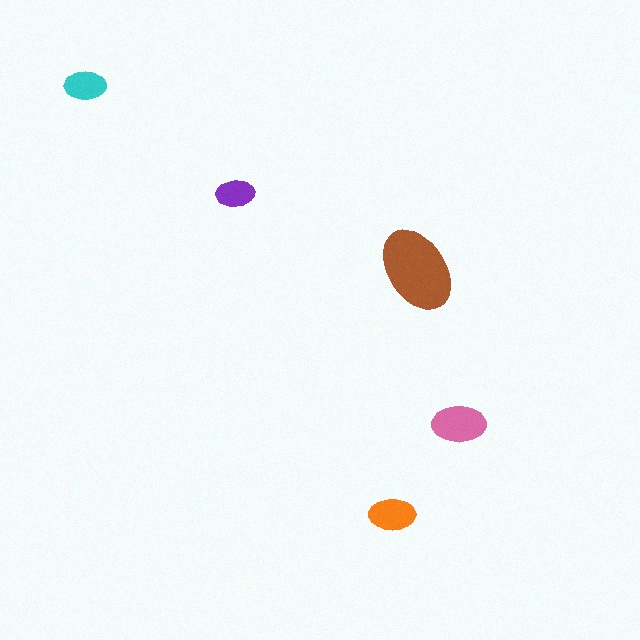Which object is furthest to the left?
The cyan ellipse is leftmost.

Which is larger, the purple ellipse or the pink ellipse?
The pink one.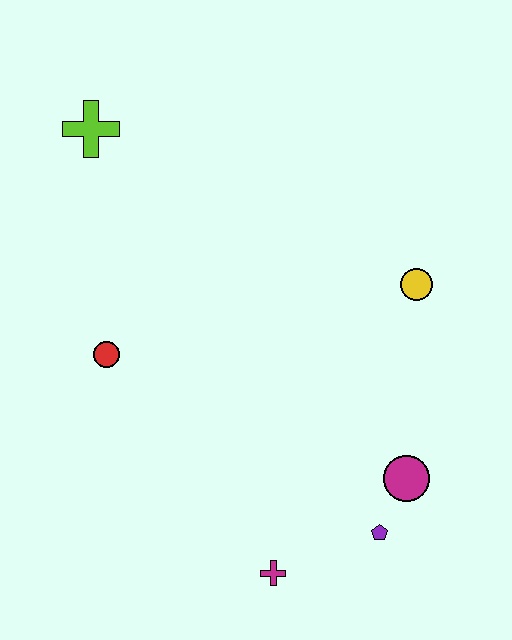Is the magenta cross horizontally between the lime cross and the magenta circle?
Yes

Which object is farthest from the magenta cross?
The lime cross is farthest from the magenta cross.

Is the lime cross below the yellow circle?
No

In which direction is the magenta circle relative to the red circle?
The magenta circle is to the right of the red circle.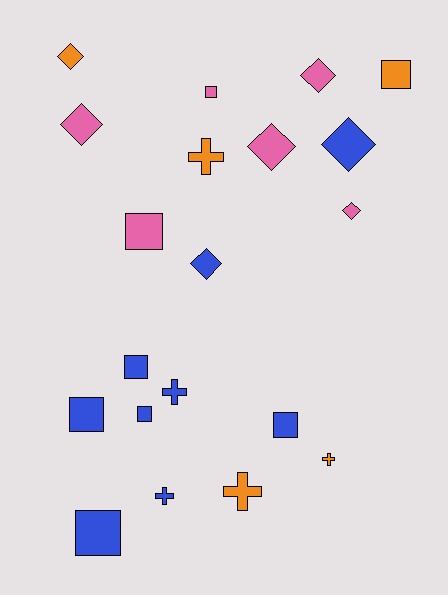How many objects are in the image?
There are 20 objects.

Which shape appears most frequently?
Square, with 8 objects.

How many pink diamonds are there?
There are 4 pink diamonds.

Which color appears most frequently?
Blue, with 9 objects.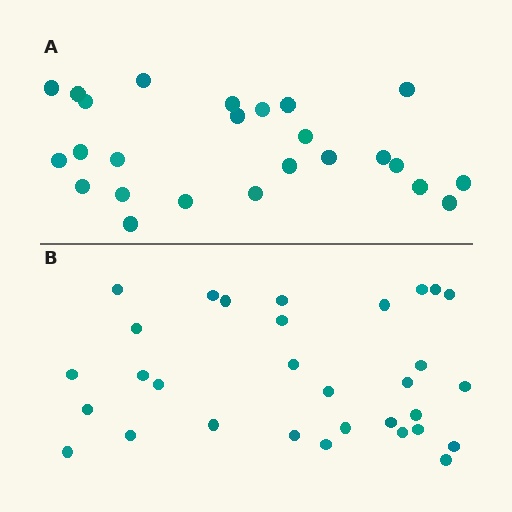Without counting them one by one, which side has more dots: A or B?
Region B (the bottom region) has more dots.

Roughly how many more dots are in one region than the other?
Region B has about 6 more dots than region A.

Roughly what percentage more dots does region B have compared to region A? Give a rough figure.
About 25% more.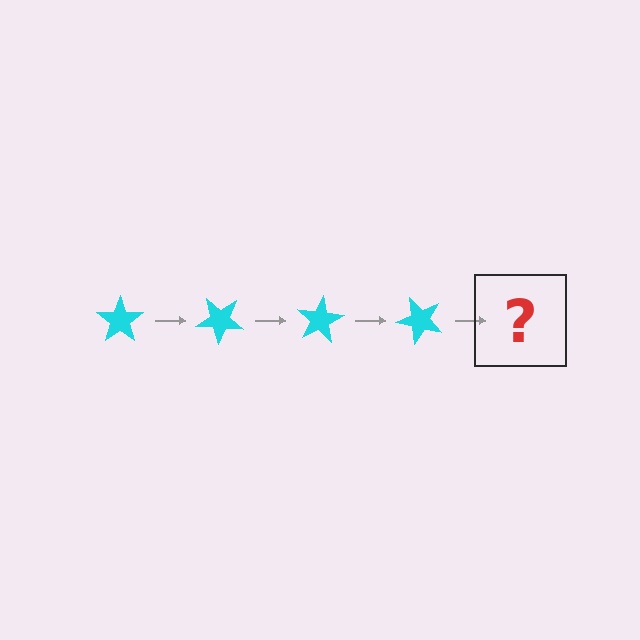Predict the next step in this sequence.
The next step is a cyan star rotated 160 degrees.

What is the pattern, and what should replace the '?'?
The pattern is that the star rotates 40 degrees each step. The '?' should be a cyan star rotated 160 degrees.